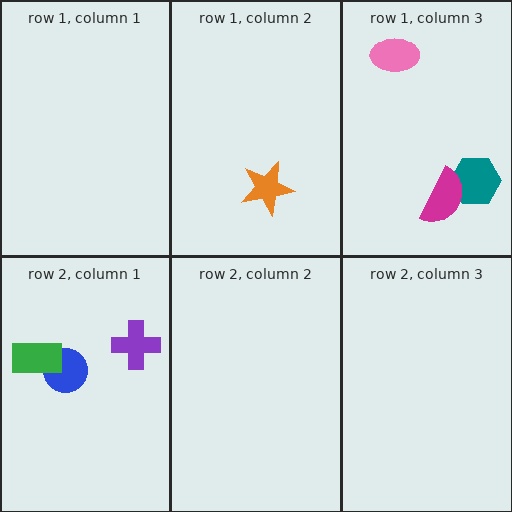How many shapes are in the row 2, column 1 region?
3.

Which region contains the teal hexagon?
The row 1, column 3 region.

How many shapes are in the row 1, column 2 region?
1.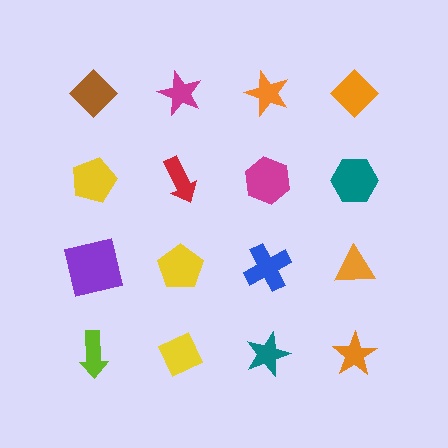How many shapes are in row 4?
4 shapes.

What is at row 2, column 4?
A teal hexagon.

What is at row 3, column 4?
An orange triangle.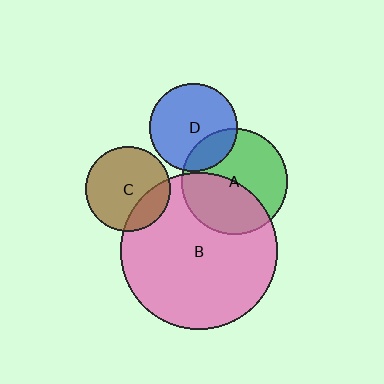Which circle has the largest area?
Circle B (pink).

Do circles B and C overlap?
Yes.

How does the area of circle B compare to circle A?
Approximately 2.2 times.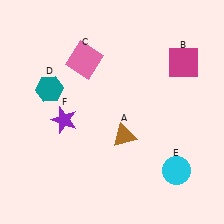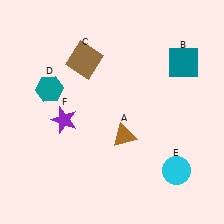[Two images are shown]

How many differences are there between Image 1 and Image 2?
There are 2 differences between the two images.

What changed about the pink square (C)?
In Image 1, C is pink. In Image 2, it changed to brown.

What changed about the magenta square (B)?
In Image 1, B is magenta. In Image 2, it changed to teal.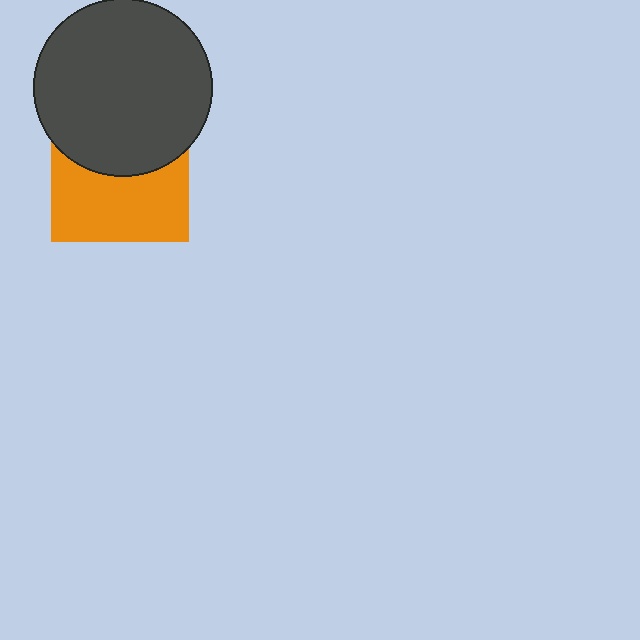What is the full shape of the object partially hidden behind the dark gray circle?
The partially hidden object is an orange square.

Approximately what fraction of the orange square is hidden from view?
Roughly 46% of the orange square is hidden behind the dark gray circle.